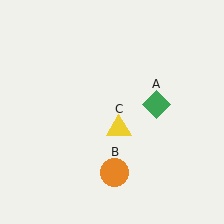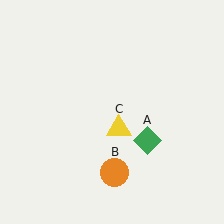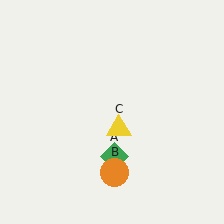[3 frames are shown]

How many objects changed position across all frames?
1 object changed position: green diamond (object A).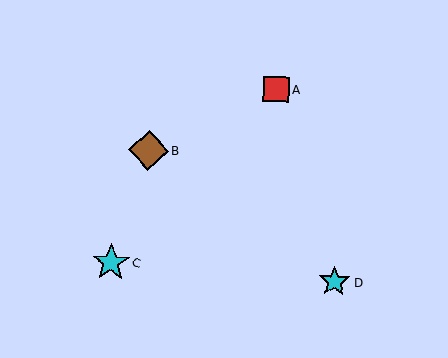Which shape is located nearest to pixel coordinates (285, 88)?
The red square (labeled A) at (276, 89) is nearest to that location.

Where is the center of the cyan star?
The center of the cyan star is at (111, 262).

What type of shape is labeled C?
Shape C is a cyan star.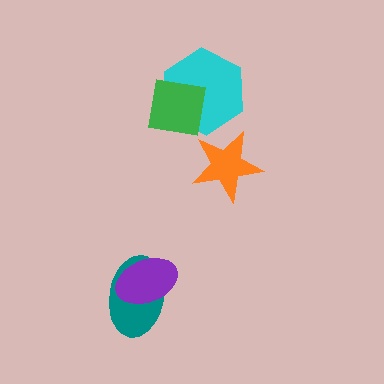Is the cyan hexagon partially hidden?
Yes, it is partially covered by another shape.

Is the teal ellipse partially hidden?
Yes, it is partially covered by another shape.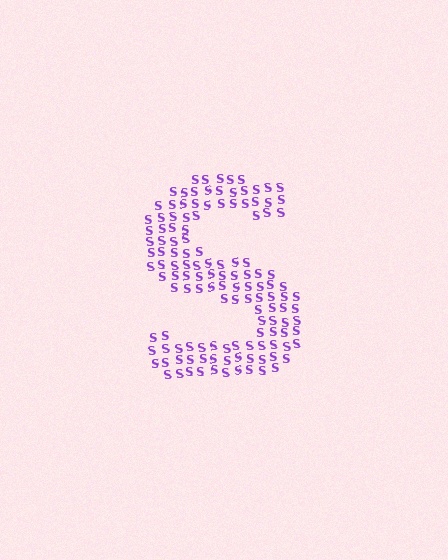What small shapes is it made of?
It is made of small letter S's.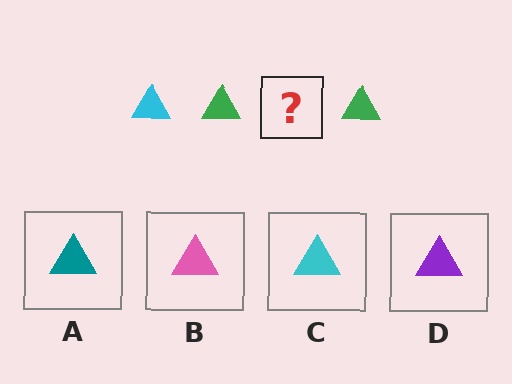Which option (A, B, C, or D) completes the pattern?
C.